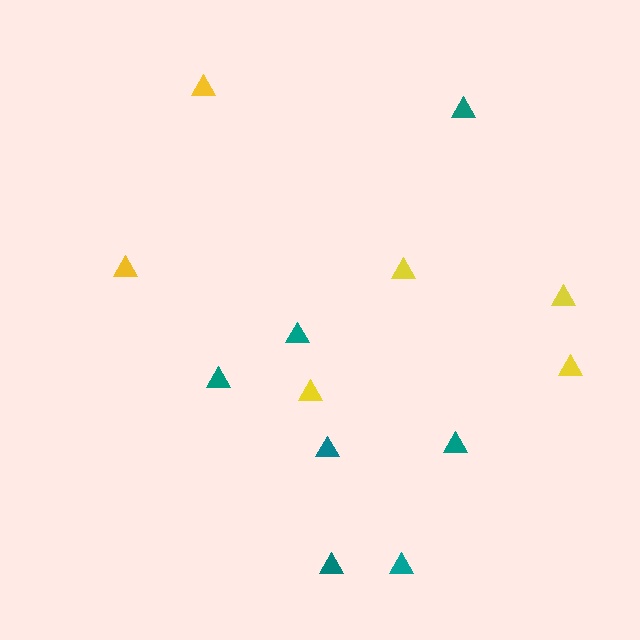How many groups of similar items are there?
There are 2 groups: one group of yellow triangles (6) and one group of teal triangles (7).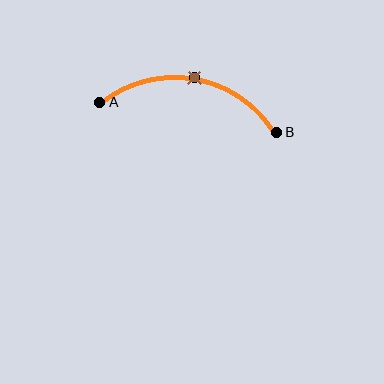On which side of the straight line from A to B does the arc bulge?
The arc bulges above the straight line connecting A and B.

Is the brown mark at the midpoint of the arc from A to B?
Yes. The brown mark lies on the arc at equal arc-length from both A and B — it is the arc midpoint.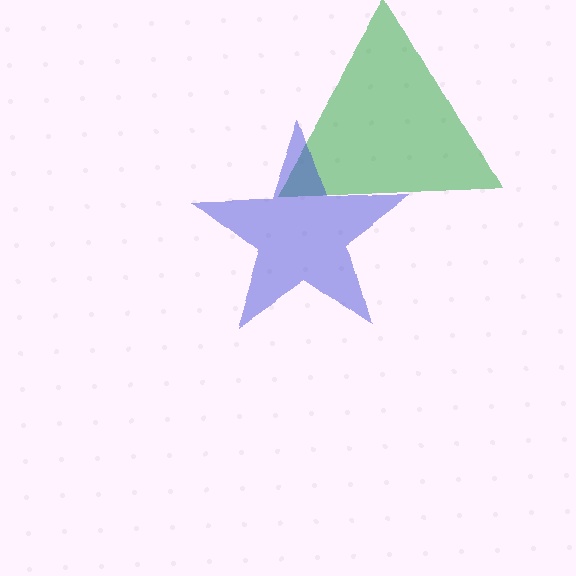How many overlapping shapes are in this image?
There are 2 overlapping shapes in the image.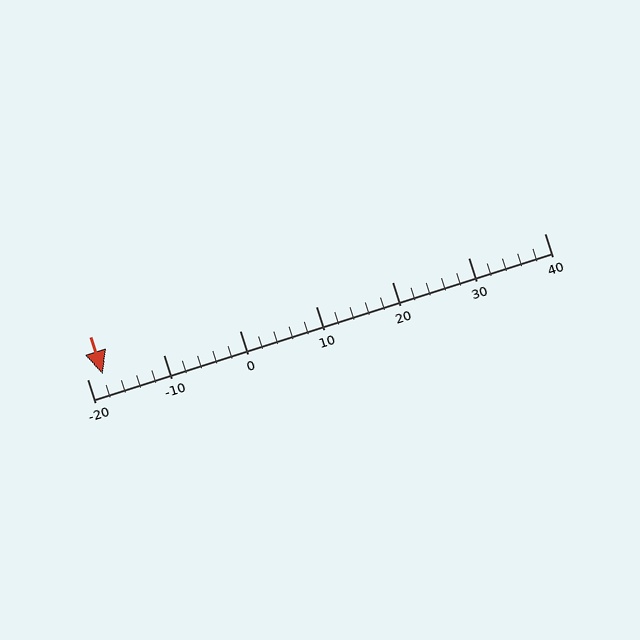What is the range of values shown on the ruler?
The ruler shows values from -20 to 40.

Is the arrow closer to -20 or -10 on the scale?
The arrow is closer to -20.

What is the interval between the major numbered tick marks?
The major tick marks are spaced 10 units apart.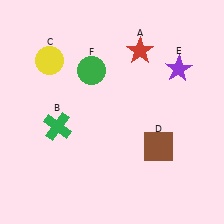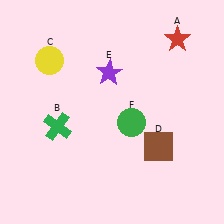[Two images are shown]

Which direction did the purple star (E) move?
The purple star (E) moved left.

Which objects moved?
The objects that moved are: the red star (A), the purple star (E), the green circle (F).